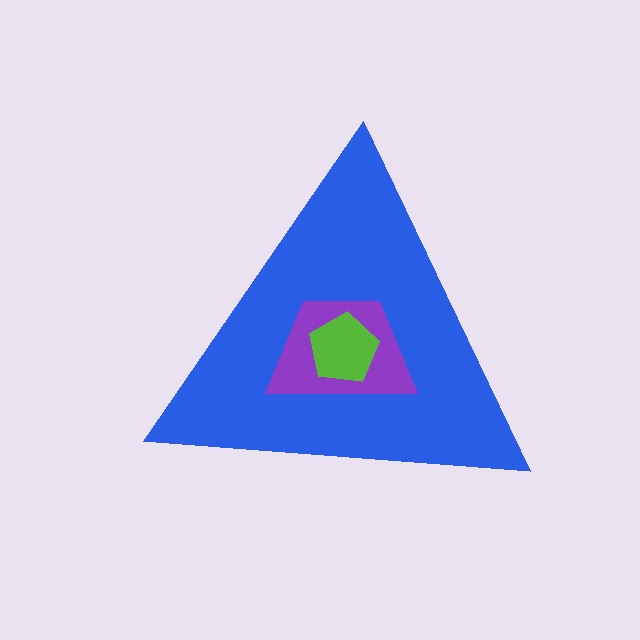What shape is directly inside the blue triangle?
The purple trapezoid.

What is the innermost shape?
The lime pentagon.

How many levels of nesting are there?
3.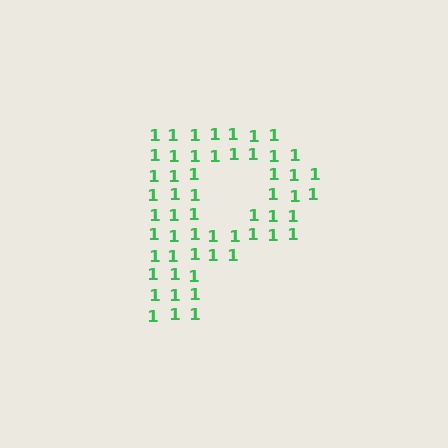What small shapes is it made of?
It is made of small digit 1's.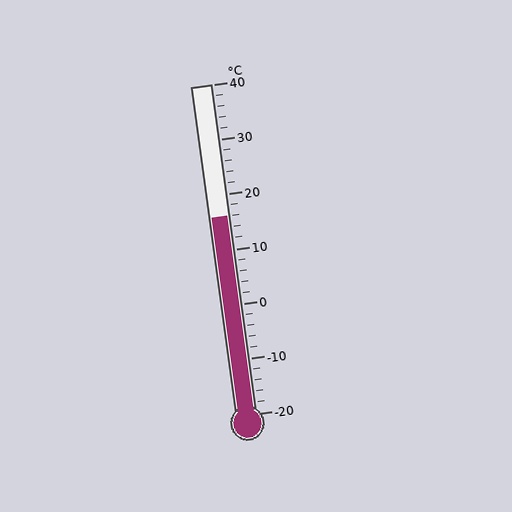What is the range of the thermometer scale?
The thermometer scale ranges from -20°C to 40°C.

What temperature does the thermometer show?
The thermometer shows approximately 16°C.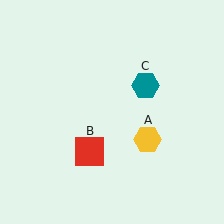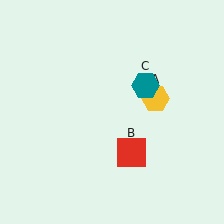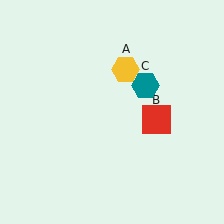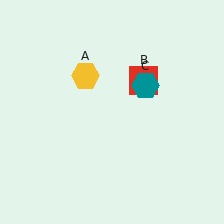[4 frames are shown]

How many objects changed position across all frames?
2 objects changed position: yellow hexagon (object A), red square (object B).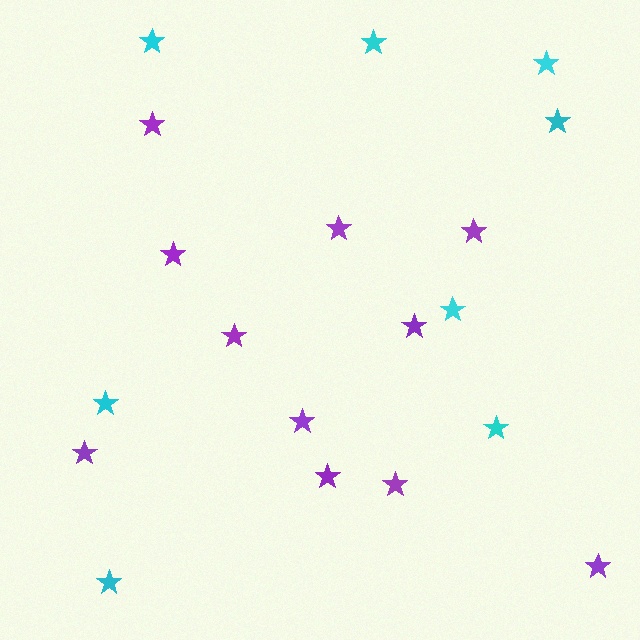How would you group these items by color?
There are 2 groups: one group of cyan stars (8) and one group of purple stars (11).